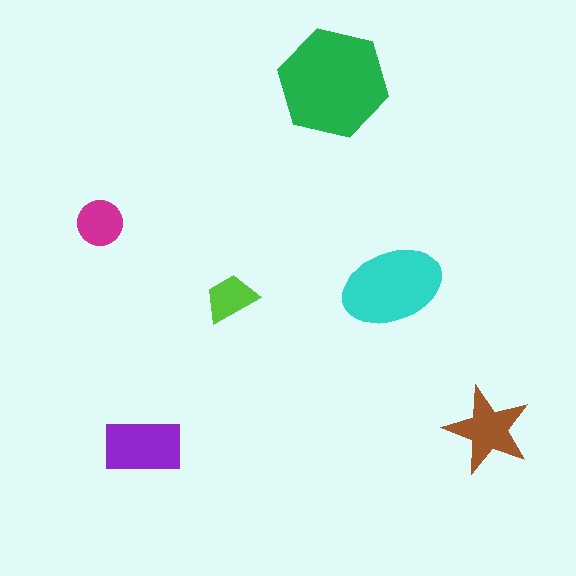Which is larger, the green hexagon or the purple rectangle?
The green hexagon.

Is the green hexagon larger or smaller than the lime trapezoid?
Larger.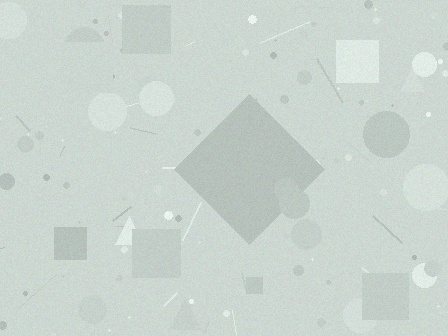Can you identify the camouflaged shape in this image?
The camouflaged shape is a diamond.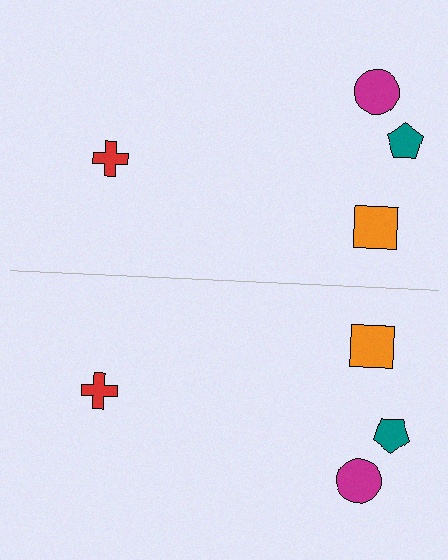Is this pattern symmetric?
Yes, this pattern has bilateral (reflection) symmetry.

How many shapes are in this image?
There are 8 shapes in this image.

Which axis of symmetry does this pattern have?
The pattern has a horizontal axis of symmetry running through the center of the image.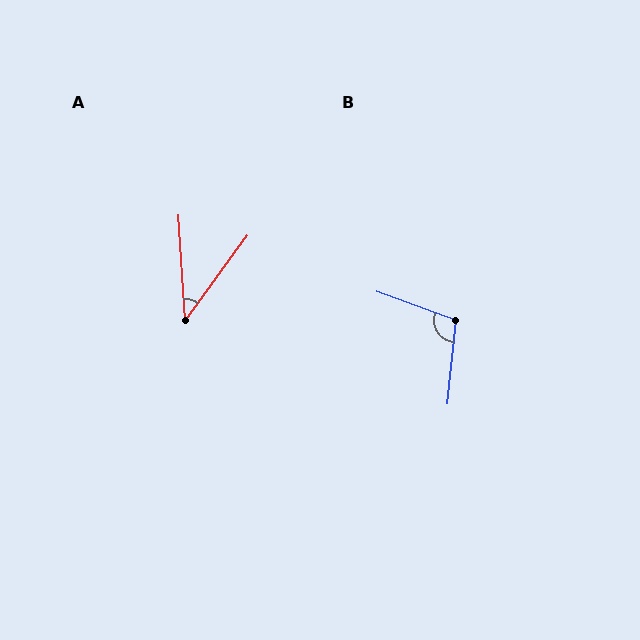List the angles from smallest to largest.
A (39°), B (104°).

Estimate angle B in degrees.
Approximately 104 degrees.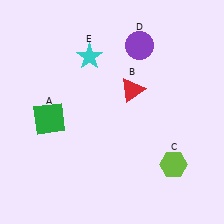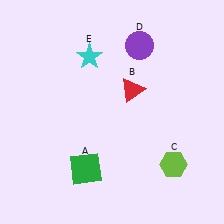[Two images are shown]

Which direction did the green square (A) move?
The green square (A) moved down.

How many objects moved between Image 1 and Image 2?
1 object moved between the two images.